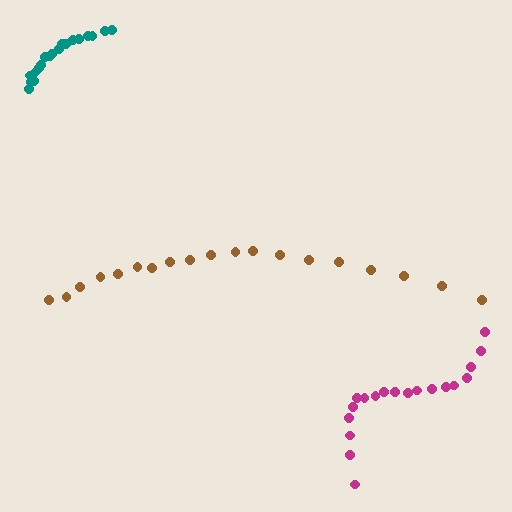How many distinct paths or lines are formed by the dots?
There are 3 distinct paths.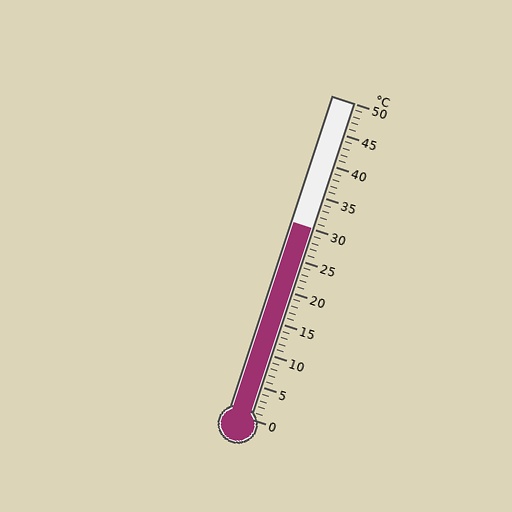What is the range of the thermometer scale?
The thermometer scale ranges from 0°C to 50°C.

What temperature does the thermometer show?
The thermometer shows approximately 30°C.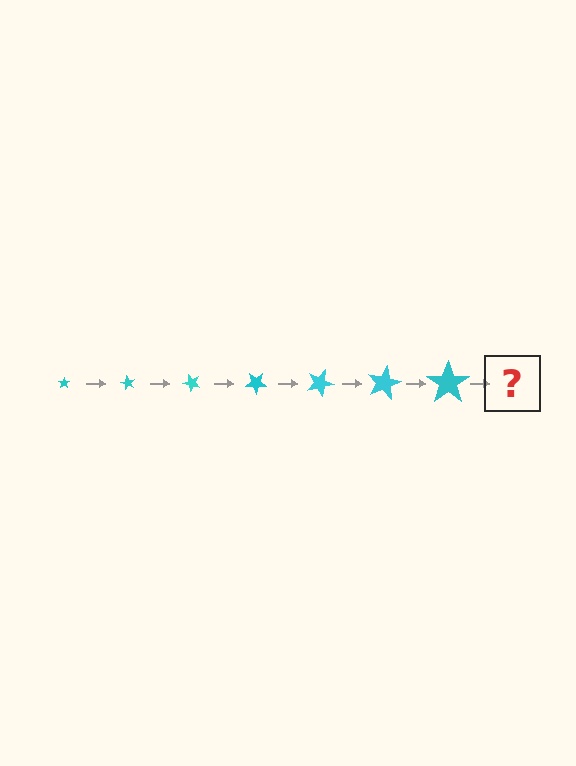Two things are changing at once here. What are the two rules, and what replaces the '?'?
The two rules are that the star grows larger each step and it rotates 60 degrees each step. The '?' should be a star, larger than the previous one and rotated 420 degrees from the start.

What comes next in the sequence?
The next element should be a star, larger than the previous one and rotated 420 degrees from the start.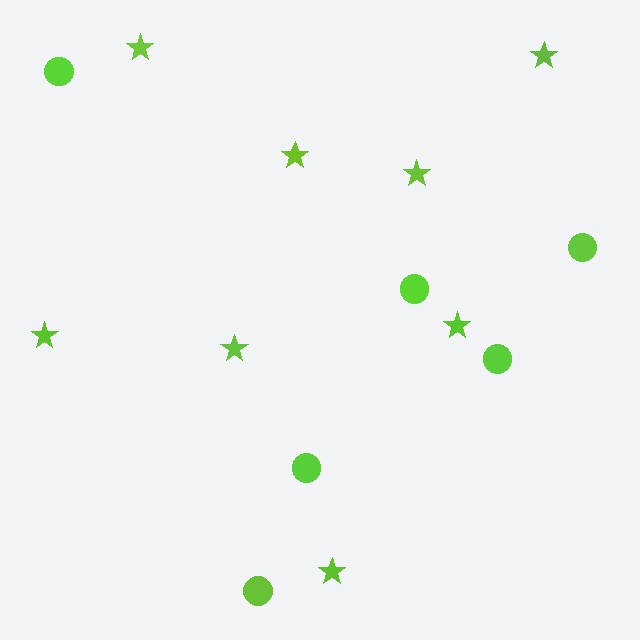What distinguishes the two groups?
There are 2 groups: one group of circles (6) and one group of stars (8).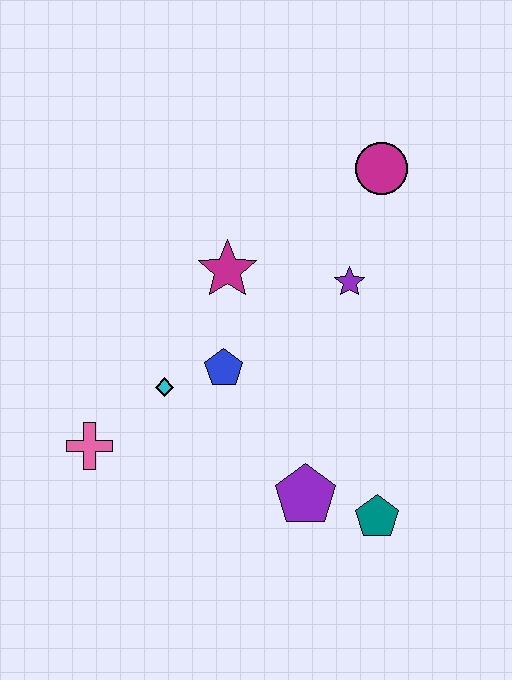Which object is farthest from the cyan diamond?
The magenta circle is farthest from the cyan diamond.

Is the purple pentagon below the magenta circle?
Yes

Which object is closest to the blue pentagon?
The cyan diamond is closest to the blue pentagon.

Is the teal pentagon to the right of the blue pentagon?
Yes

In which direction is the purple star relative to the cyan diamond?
The purple star is to the right of the cyan diamond.